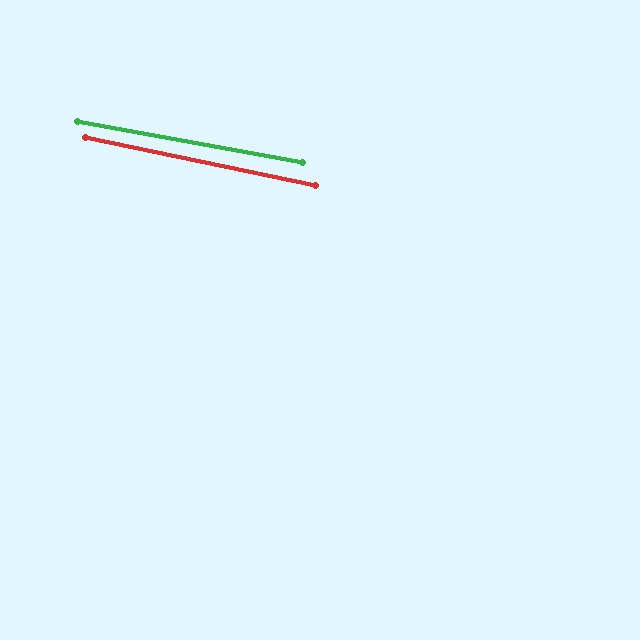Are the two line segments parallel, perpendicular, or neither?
Parallel — their directions differ by only 1.6°.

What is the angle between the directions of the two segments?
Approximately 2 degrees.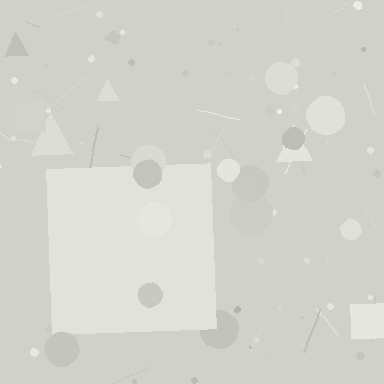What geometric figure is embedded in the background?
A square is embedded in the background.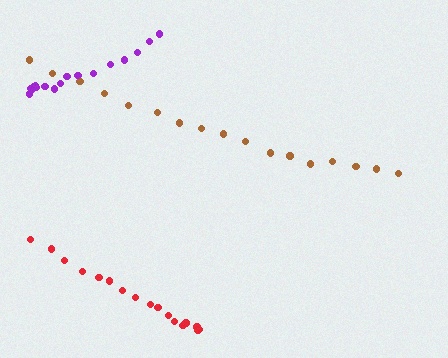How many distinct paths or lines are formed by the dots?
There are 3 distinct paths.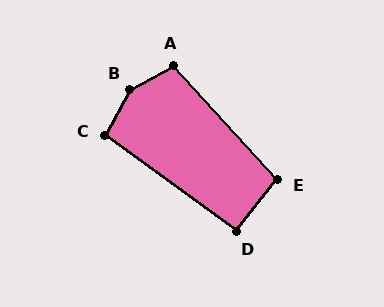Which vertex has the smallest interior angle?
D, at approximately 93 degrees.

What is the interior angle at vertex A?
Approximately 104 degrees (obtuse).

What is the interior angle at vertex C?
Approximately 98 degrees (obtuse).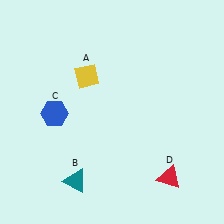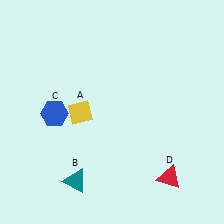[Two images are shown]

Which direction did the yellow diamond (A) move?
The yellow diamond (A) moved down.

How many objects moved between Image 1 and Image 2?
1 object moved between the two images.